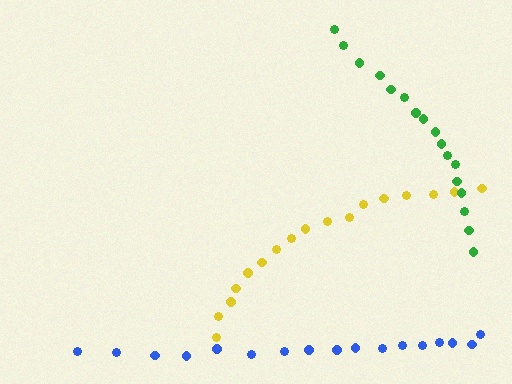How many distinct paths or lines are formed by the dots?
There are 3 distinct paths.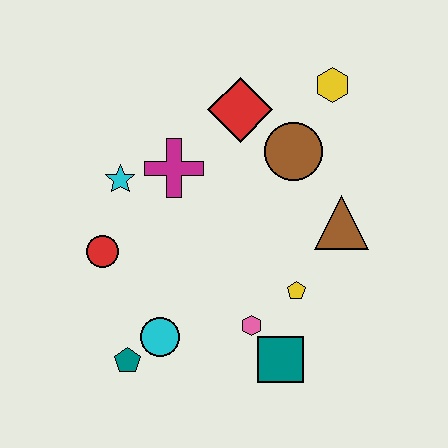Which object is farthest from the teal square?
The yellow hexagon is farthest from the teal square.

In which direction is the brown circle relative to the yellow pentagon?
The brown circle is above the yellow pentagon.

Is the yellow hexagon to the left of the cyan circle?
No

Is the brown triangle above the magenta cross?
No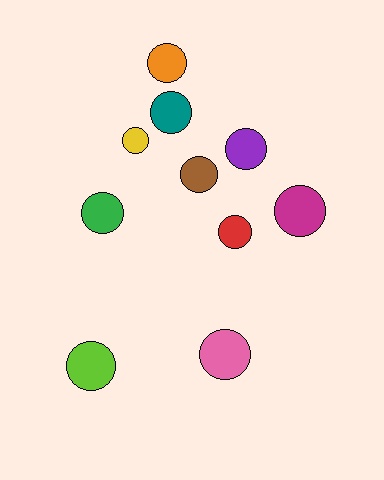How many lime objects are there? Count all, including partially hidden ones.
There is 1 lime object.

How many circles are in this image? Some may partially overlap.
There are 10 circles.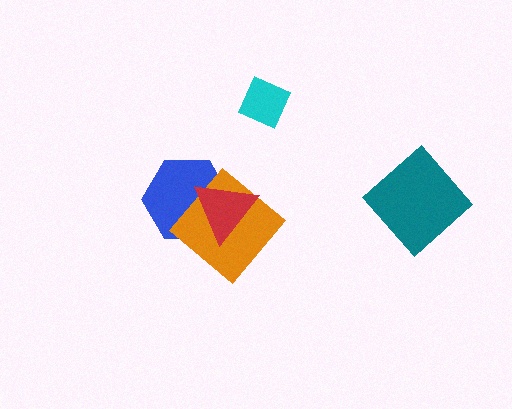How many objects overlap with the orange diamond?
2 objects overlap with the orange diamond.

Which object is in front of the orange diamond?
The red triangle is in front of the orange diamond.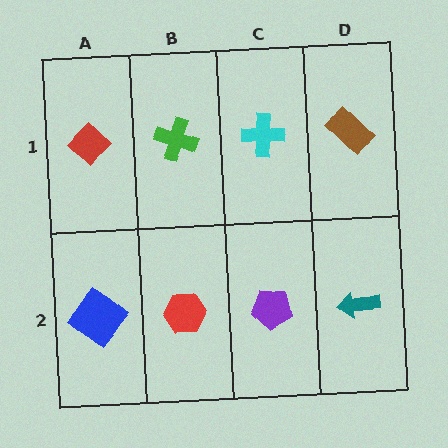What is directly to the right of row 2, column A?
A red hexagon.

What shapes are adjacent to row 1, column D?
A teal arrow (row 2, column D), a cyan cross (row 1, column C).